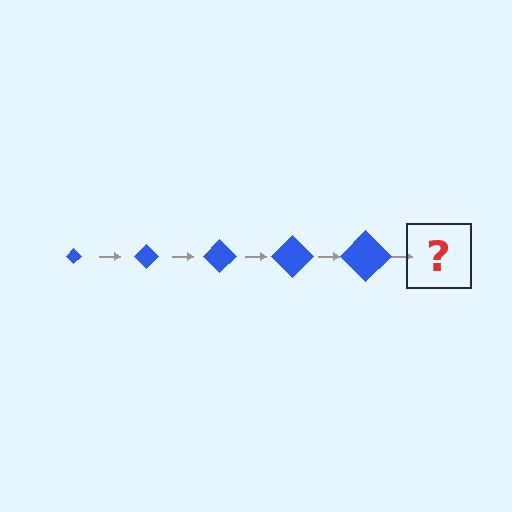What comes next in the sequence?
The next element should be a blue diamond, larger than the previous one.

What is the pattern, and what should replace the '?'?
The pattern is that the diamond gets progressively larger each step. The '?' should be a blue diamond, larger than the previous one.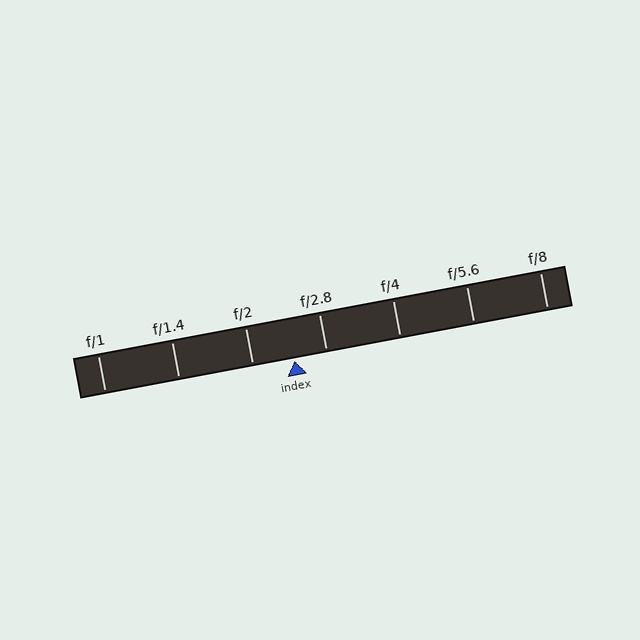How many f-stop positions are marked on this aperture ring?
There are 7 f-stop positions marked.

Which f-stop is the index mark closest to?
The index mark is closest to f/2.8.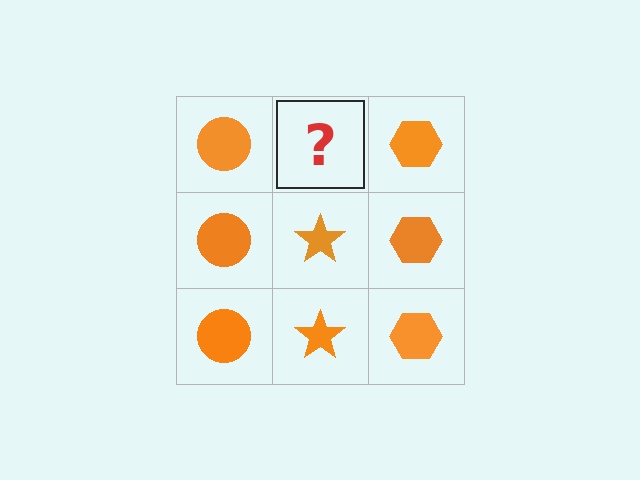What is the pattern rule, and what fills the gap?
The rule is that each column has a consistent shape. The gap should be filled with an orange star.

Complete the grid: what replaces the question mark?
The question mark should be replaced with an orange star.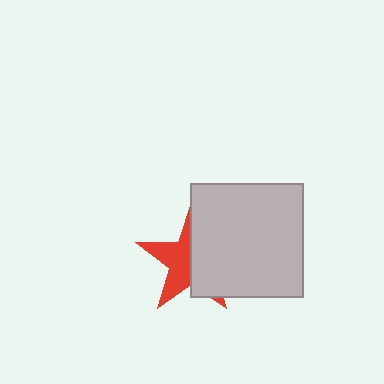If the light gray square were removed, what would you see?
You would see the complete red star.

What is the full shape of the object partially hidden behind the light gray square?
The partially hidden object is a red star.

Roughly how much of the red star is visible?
About half of it is visible (roughly 47%).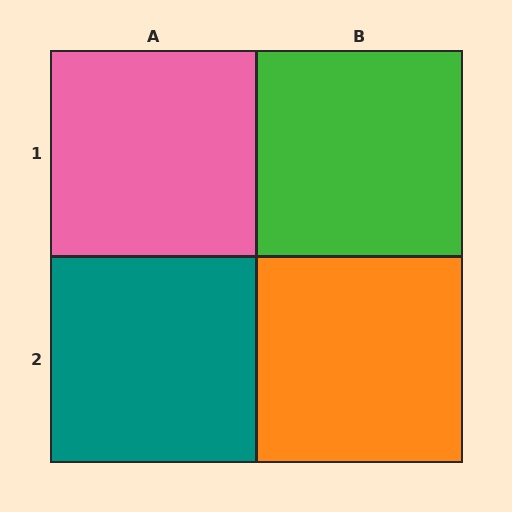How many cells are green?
1 cell is green.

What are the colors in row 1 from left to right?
Pink, green.